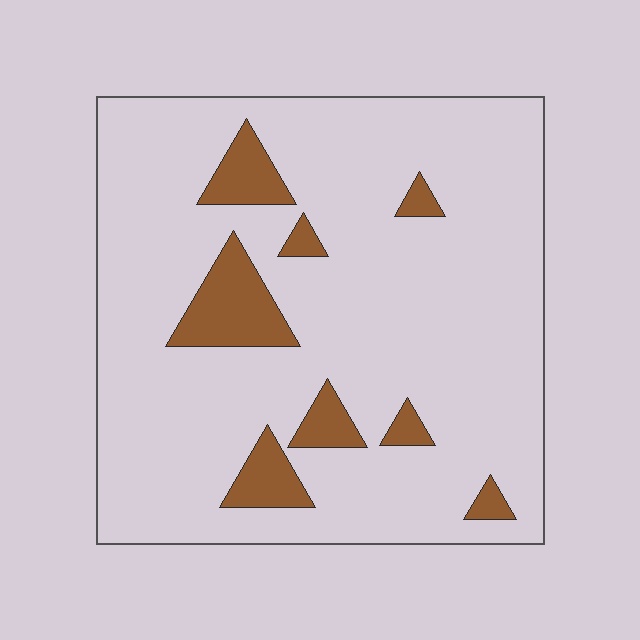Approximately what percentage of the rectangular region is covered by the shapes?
Approximately 10%.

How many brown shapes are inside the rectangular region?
8.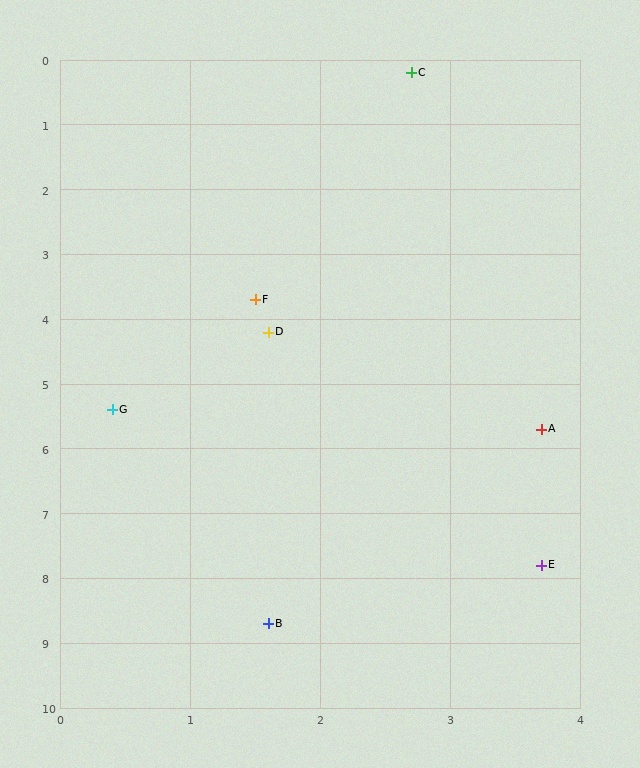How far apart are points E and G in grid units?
Points E and G are about 4.1 grid units apart.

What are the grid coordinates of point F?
Point F is at approximately (1.5, 3.7).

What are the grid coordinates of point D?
Point D is at approximately (1.6, 4.2).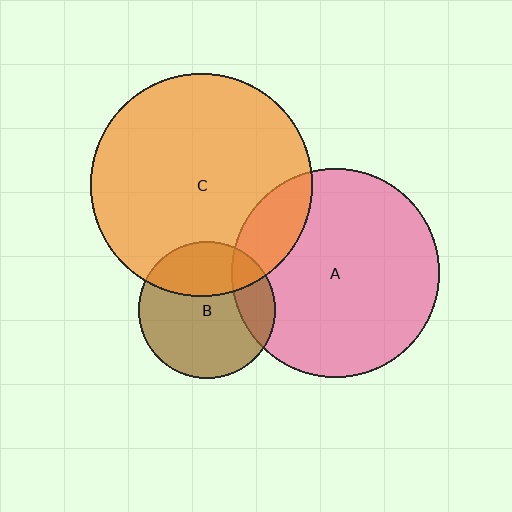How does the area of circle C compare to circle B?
Approximately 2.6 times.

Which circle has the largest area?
Circle C (orange).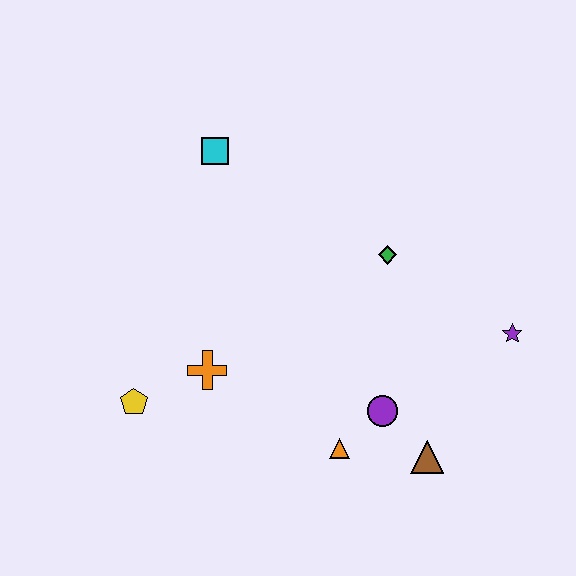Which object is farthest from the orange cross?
The purple star is farthest from the orange cross.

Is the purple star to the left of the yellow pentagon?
No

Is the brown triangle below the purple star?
Yes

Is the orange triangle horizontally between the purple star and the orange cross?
Yes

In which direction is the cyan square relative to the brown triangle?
The cyan square is above the brown triangle.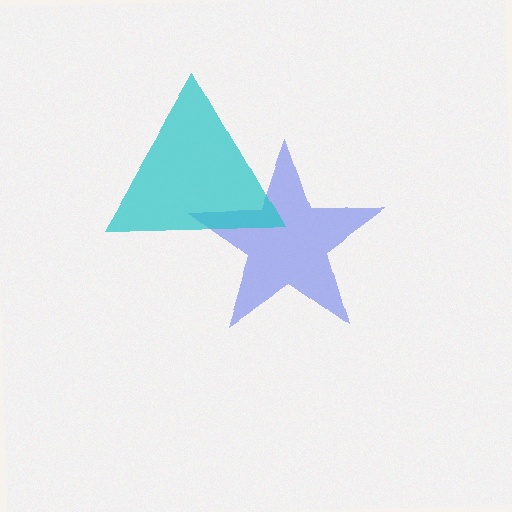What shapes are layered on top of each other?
The layered shapes are: a blue star, a cyan triangle.